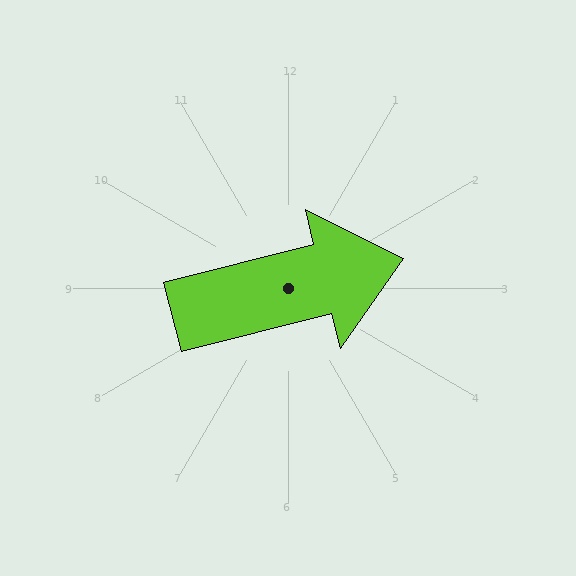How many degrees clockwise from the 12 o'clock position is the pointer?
Approximately 76 degrees.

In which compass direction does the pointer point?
East.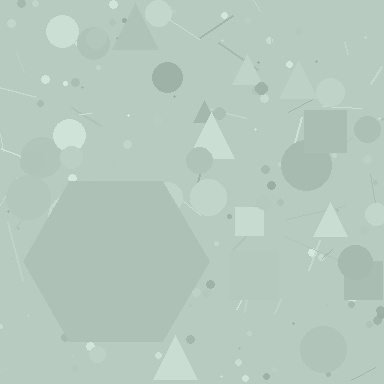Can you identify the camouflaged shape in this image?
The camouflaged shape is a hexagon.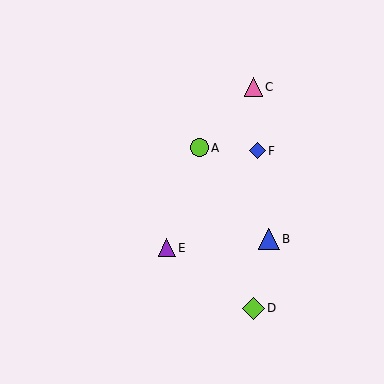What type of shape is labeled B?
Shape B is a blue triangle.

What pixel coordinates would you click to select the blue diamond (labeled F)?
Click at (257, 151) to select the blue diamond F.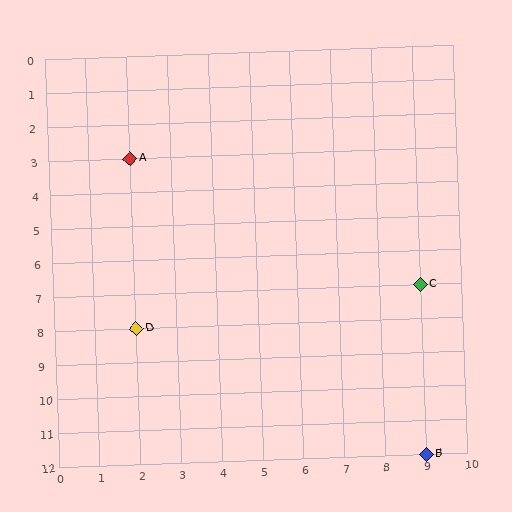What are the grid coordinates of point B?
Point B is at grid coordinates (9, 12).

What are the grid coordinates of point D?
Point D is at grid coordinates (2, 8).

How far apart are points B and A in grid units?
Points B and A are 7 columns and 9 rows apart (about 11.4 grid units diagonally).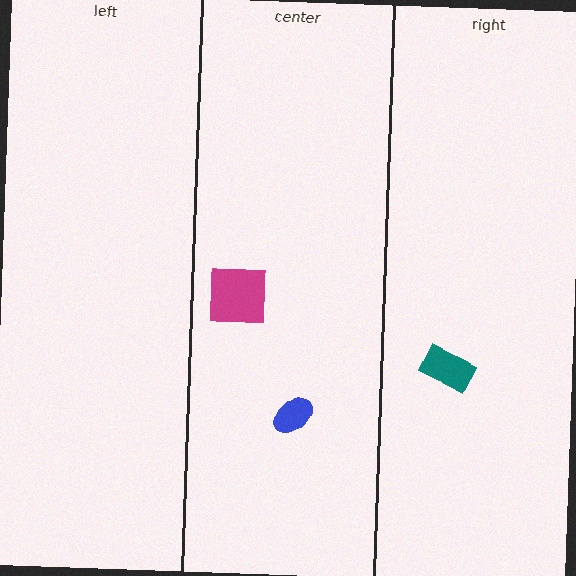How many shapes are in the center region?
2.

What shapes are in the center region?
The magenta square, the blue ellipse.